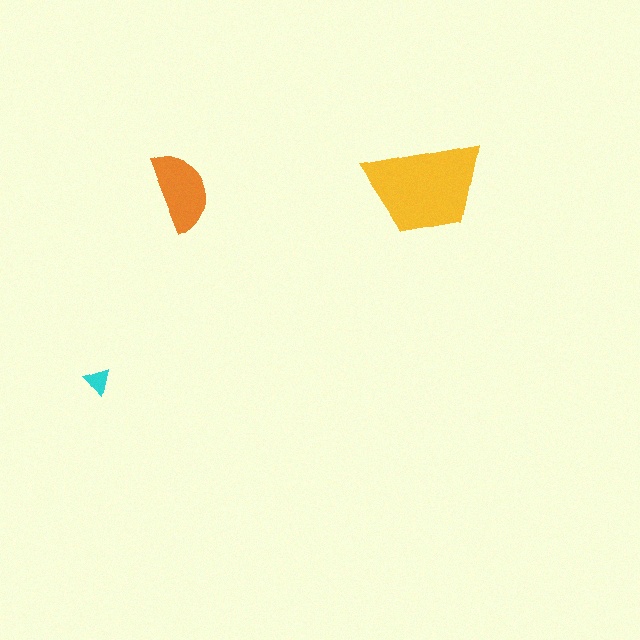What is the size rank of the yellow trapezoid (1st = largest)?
1st.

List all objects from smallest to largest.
The cyan triangle, the orange semicircle, the yellow trapezoid.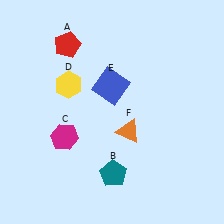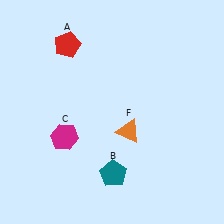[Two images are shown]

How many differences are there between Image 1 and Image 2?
There are 2 differences between the two images.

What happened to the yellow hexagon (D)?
The yellow hexagon (D) was removed in Image 2. It was in the top-left area of Image 1.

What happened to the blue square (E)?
The blue square (E) was removed in Image 2. It was in the top-left area of Image 1.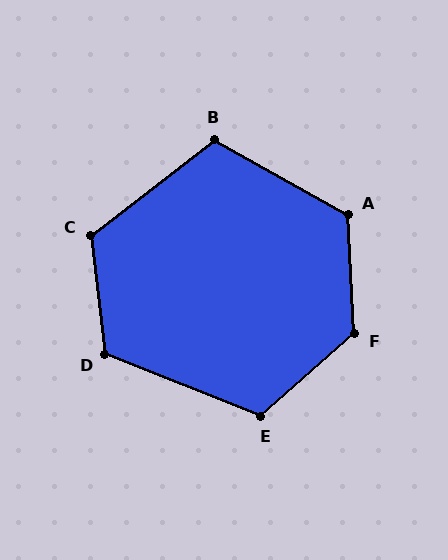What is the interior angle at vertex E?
Approximately 117 degrees (obtuse).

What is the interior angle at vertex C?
Approximately 121 degrees (obtuse).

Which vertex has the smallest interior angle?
B, at approximately 113 degrees.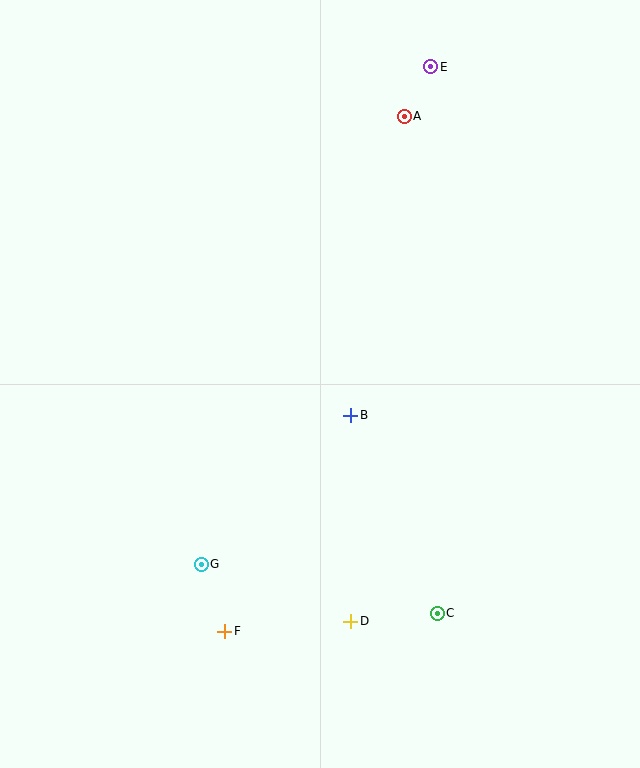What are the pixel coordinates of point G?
Point G is at (201, 564).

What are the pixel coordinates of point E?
Point E is at (431, 67).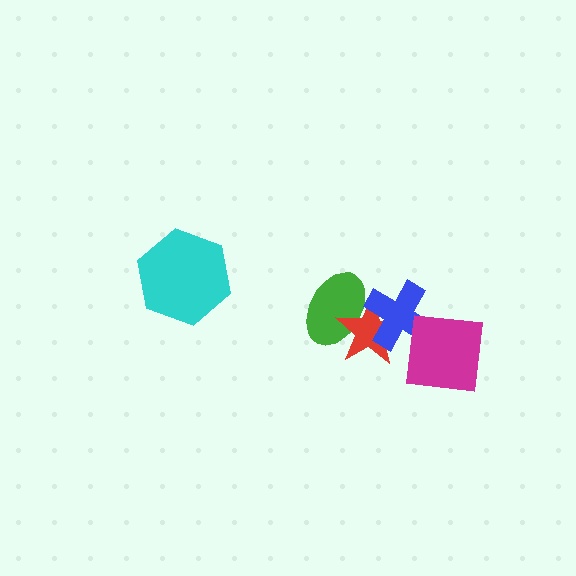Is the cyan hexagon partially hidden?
No, no other shape covers it.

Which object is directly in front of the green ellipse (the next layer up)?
The red star is directly in front of the green ellipse.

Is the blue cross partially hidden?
Yes, it is partially covered by another shape.